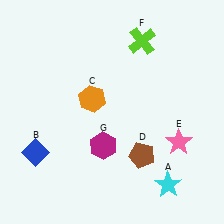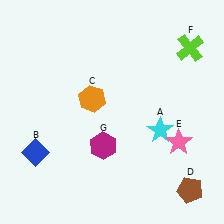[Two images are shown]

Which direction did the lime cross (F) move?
The lime cross (F) moved right.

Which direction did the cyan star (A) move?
The cyan star (A) moved up.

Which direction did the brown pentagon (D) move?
The brown pentagon (D) moved right.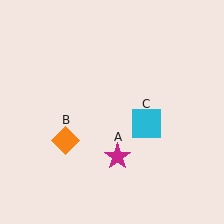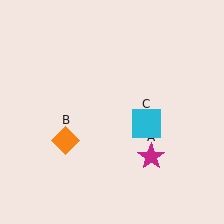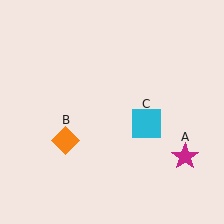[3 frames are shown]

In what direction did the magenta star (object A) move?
The magenta star (object A) moved right.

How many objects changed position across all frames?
1 object changed position: magenta star (object A).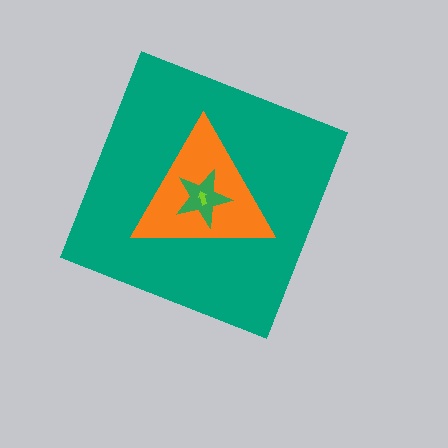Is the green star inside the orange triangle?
Yes.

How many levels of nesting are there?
4.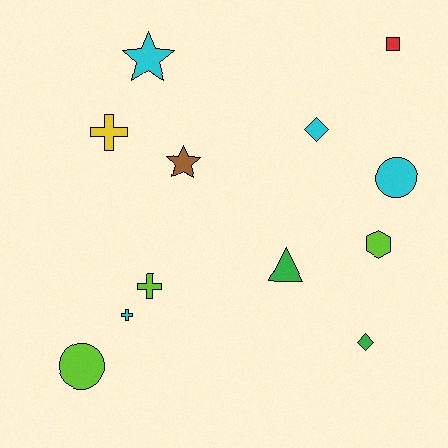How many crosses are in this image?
There are 3 crosses.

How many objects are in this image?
There are 12 objects.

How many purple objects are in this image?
There are no purple objects.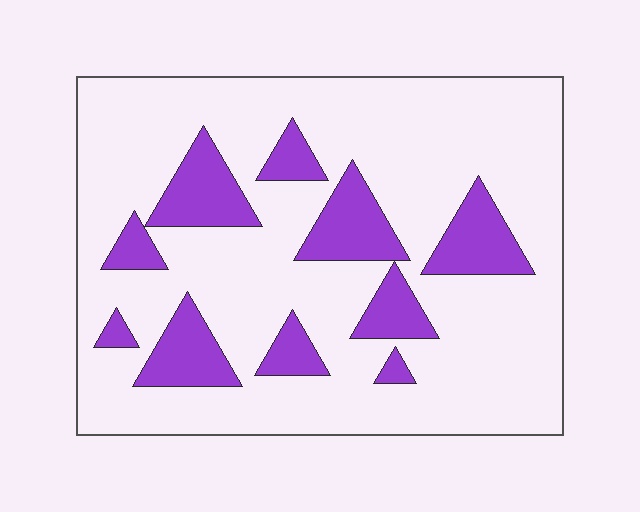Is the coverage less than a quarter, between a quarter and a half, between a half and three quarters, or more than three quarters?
Less than a quarter.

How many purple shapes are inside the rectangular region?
10.